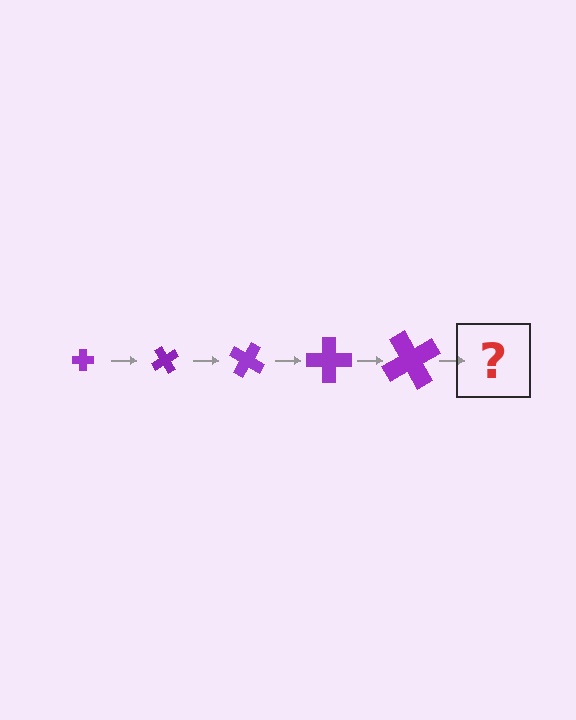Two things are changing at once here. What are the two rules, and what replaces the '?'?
The two rules are that the cross grows larger each step and it rotates 60 degrees each step. The '?' should be a cross, larger than the previous one and rotated 300 degrees from the start.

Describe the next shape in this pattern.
It should be a cross, larger than the previous one and rotated 300 degrees from the start.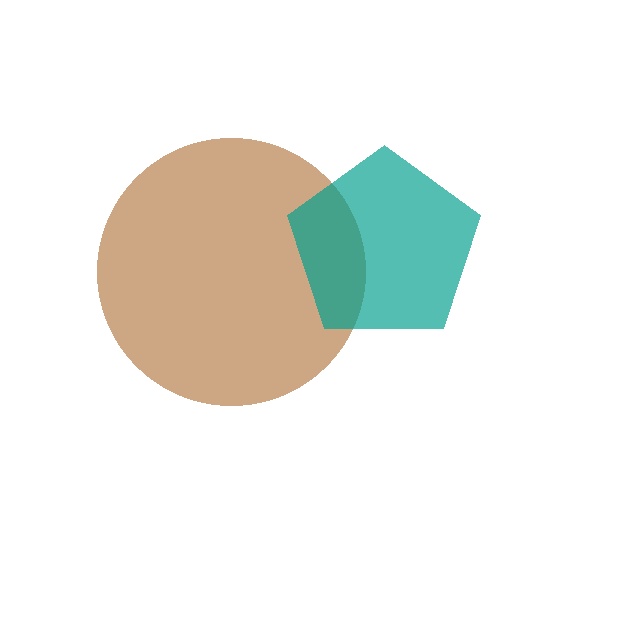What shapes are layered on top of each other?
The layered shapes are: a brown circle, a teal pentagon.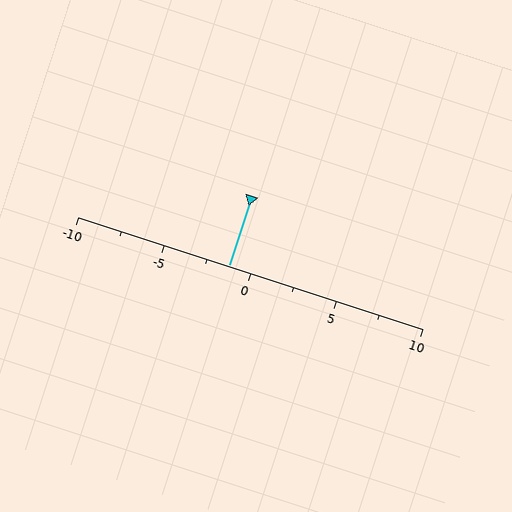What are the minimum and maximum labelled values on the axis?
The axis runs from -10 to 10.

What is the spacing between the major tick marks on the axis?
The major ticks are spaced 5 apart.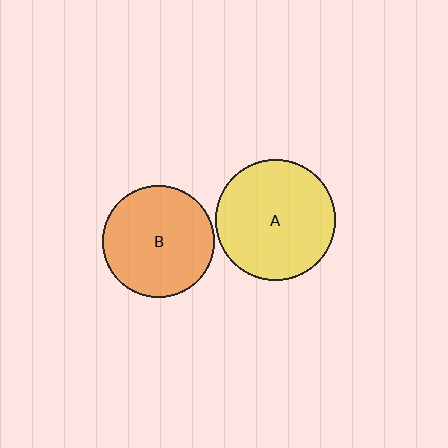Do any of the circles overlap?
No, none of the circles overlap.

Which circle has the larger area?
Circle A (yellow).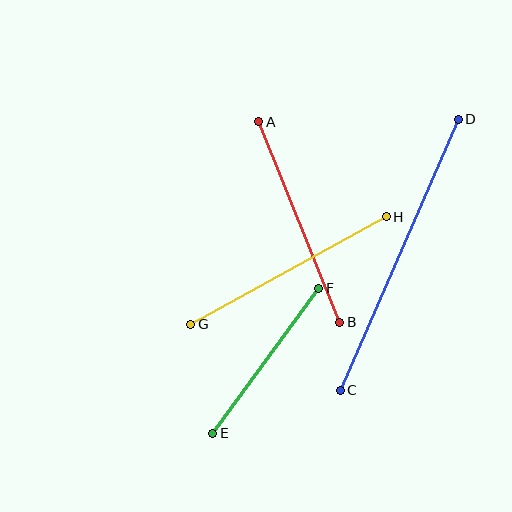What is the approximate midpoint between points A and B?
The midpoint is at approximately (299, 222) pixels.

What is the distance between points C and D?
The distance is approximately 295 pixels.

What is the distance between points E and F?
The distance is approximately 180 pixels.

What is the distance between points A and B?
The distance is approximately 216 pixels.